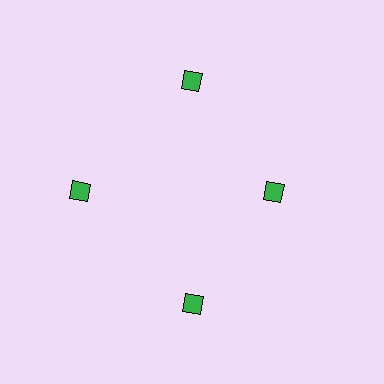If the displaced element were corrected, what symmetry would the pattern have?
It would have 4-fold rotational symmetry — the pattern would map onto itself every 90 degrees.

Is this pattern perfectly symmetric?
No. The 4 green diamonds are arranged in a ring, but one element near the 3 o'clock position is pulled inward toward the center, breaking the 4-fold rotational symmetry.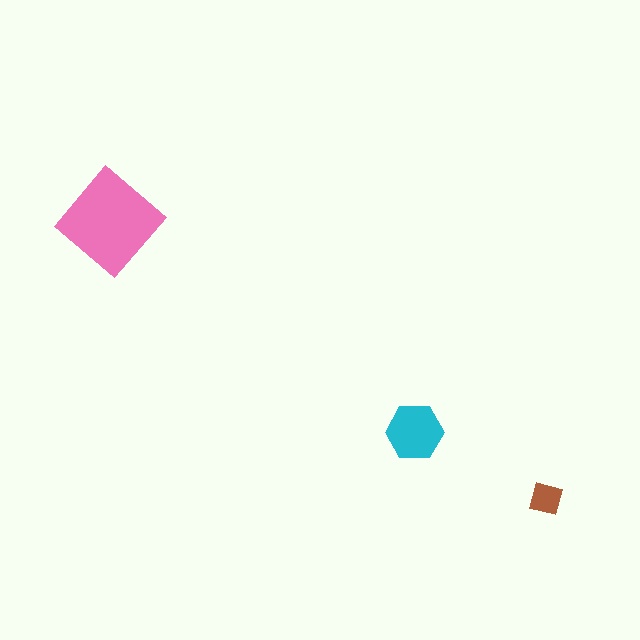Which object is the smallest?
The brown square.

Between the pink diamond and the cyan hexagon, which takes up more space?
The pink diamond.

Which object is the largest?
The pink diamond.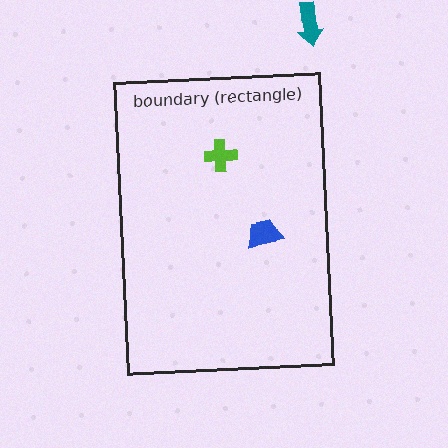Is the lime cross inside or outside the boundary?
Inside.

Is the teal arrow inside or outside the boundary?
Outside.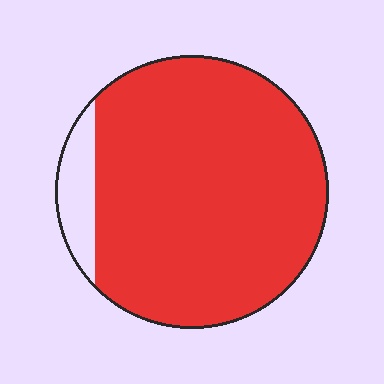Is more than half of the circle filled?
Yes.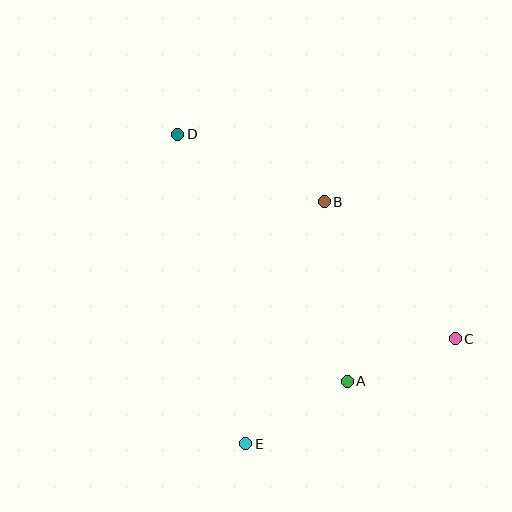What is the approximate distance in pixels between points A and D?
The distance between A and D is approximately 300 pixels.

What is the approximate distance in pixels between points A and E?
The distance between A and E is approximately 119 pixels.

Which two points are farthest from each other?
Points C and D are farthest from each other.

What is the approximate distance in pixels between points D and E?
The distance between D and E is approximately 317 pixels.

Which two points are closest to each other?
Points A and C are closest to each other.